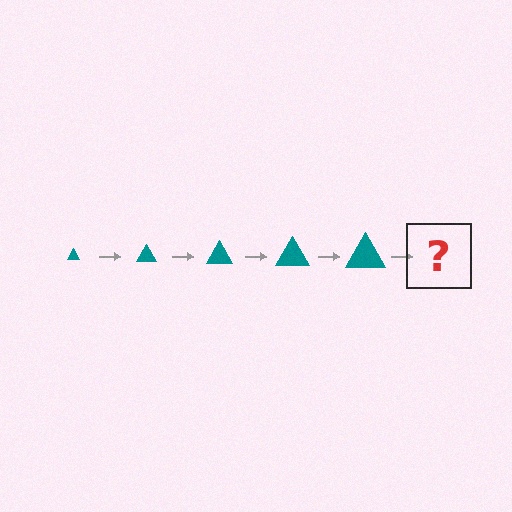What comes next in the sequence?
The next element should be a teal triangle, larger than the previous one.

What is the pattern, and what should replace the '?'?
The pattern is that the triangle gets progressively larger each step. The '?' should be a teal triangle, larger than the previous one.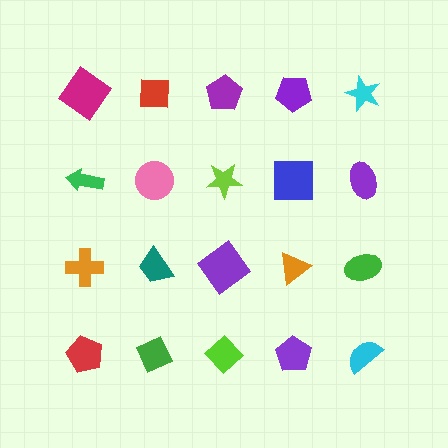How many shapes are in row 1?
5 shapes.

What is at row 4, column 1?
A red pentagon.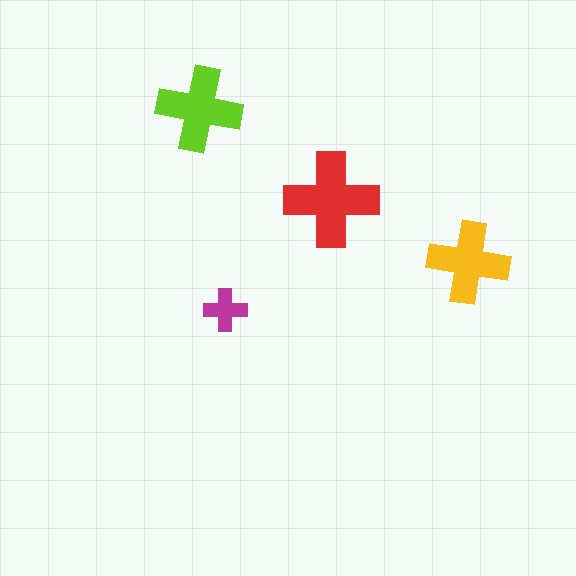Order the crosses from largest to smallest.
the red one, the lime one, the yellow one, the magenta one.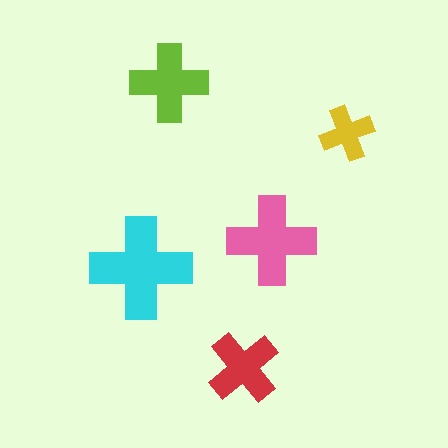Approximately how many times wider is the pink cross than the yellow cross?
About 1.5 times wider.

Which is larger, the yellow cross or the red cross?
The red one.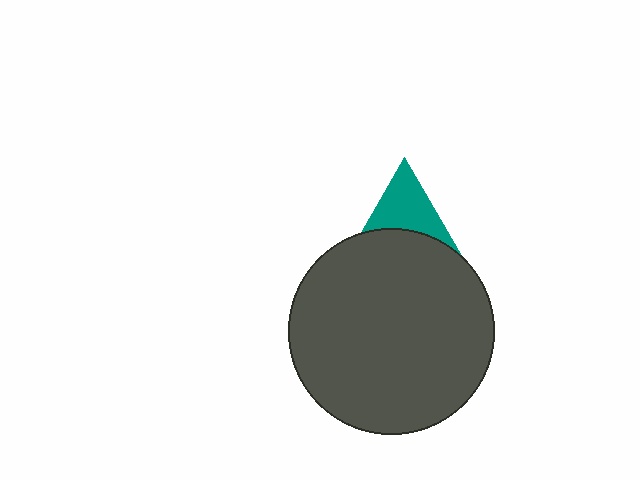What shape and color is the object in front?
The object in front is a dark gray circle.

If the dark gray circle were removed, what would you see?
You would see the complete teal triangle.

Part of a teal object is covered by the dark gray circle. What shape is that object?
It is a triangle.